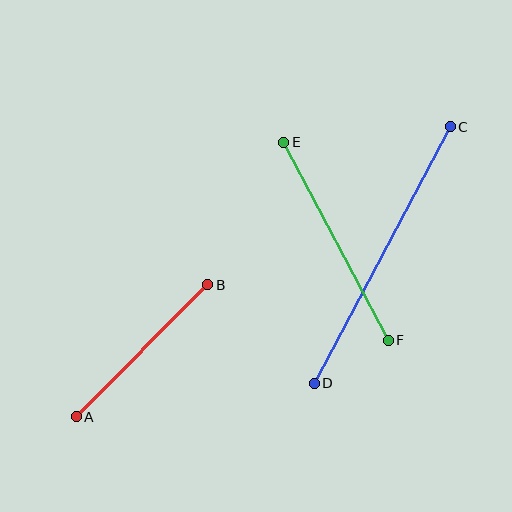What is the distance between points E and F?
The distance is approximately 224 pixels.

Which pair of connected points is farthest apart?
Points C and D are farthest apart.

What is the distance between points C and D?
The distance is approximately 290 pixels.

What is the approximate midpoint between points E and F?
The midpoint is at approximately (336, 241) pixels.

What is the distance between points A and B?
The distance is approximately 186 pixels.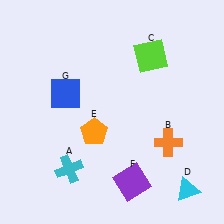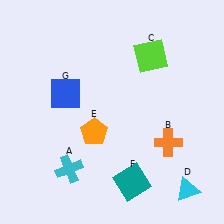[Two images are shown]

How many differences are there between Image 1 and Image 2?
There is 1 difference between the two images.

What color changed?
The square (F) changed from purple in Image 1 to teal in Image 2.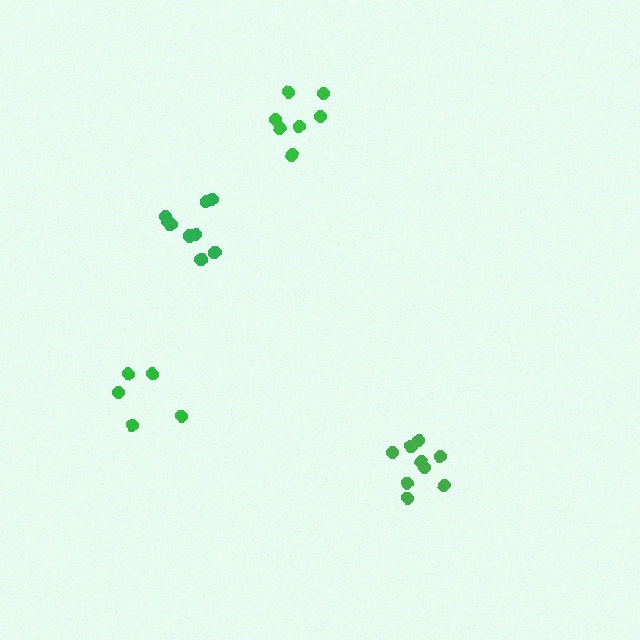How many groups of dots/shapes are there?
There are 4 groups.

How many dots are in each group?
Group 1: 9 dots, Group 2: 10 dots, Group 3: 5 dots, Group 4: 7 dots (31 total).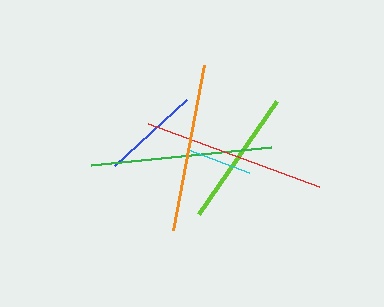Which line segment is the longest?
The red line is the longest at approximately 183 pixels.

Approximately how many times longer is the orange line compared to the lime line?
The orange line is approximately 1.2 times the length of the lime line.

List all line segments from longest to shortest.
From longest to shortest: red, green, orange, lime, blue, cyan.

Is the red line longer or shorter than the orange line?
The red line is longer than the orange line.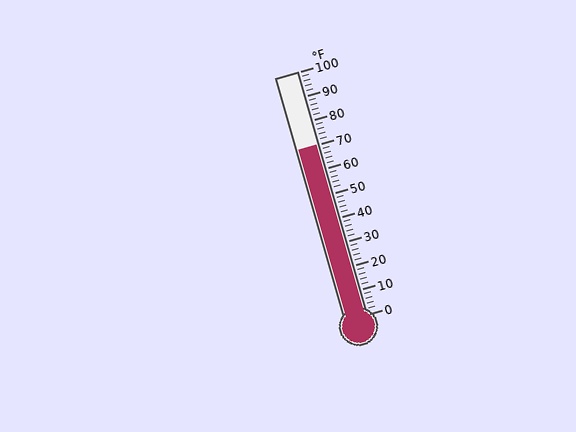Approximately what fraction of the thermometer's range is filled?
The thermometer is filled to approximately 70% of its range.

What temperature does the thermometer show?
The thermometer shows approximately 70°F.